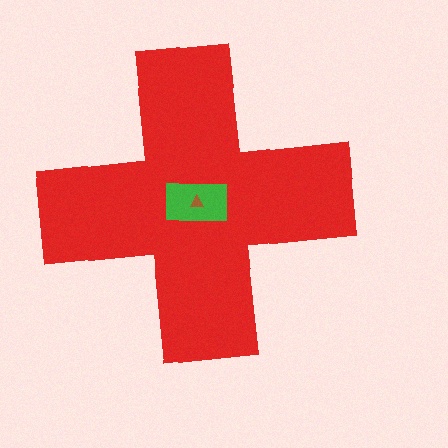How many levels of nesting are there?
3.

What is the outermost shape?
The red cross.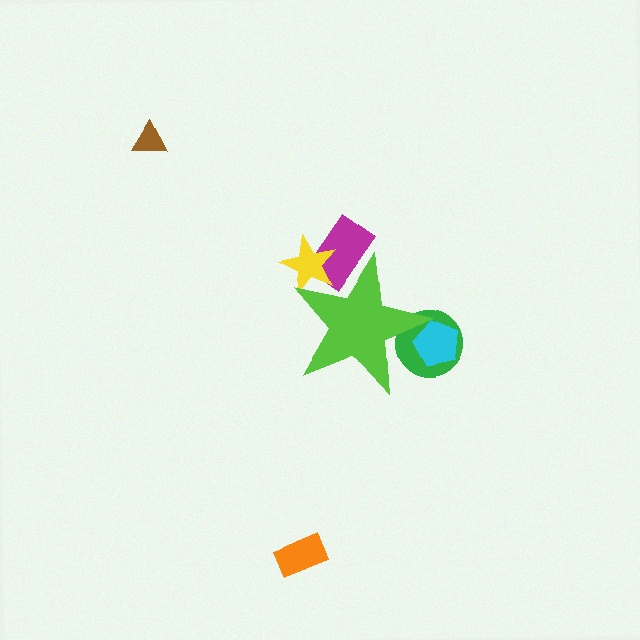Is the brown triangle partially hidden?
No, the brown triangle is fully visible.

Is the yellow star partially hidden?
Yes, the yellow star is partially hidden behind the lime star.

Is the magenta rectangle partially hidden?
Yes, the magenta rectangle is partially hidden behind the lime star.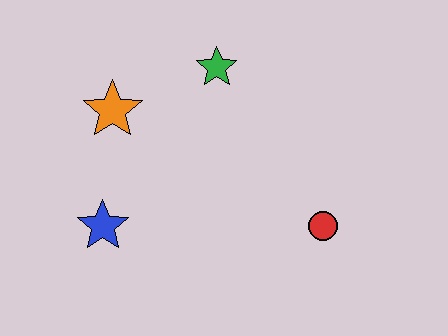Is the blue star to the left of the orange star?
Yes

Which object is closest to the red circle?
The green star is closest to the red circle.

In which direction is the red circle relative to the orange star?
The red circle is to the right of the orange star.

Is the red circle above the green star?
No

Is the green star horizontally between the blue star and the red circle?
Yes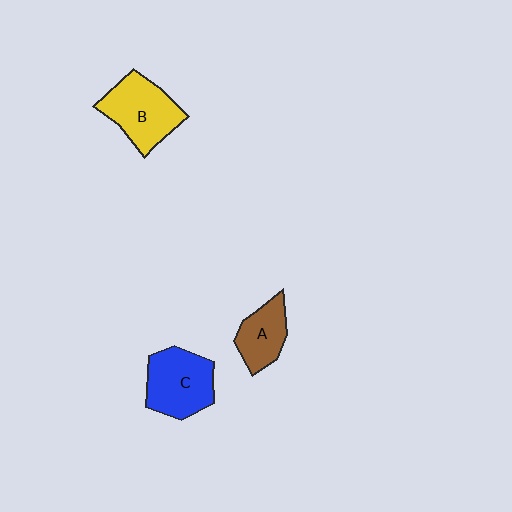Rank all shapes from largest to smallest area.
From largest to smallest: B (yellow), C (blue), A (brown).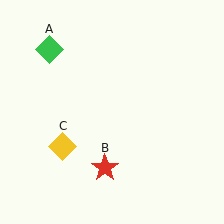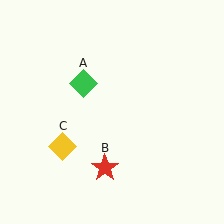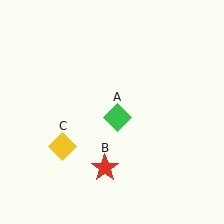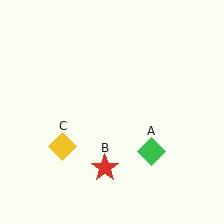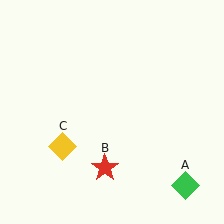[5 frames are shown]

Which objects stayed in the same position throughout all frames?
Red star (object B) and yellow diamond (object C) remained stationary.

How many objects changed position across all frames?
1 object changed position: green diamond (object A).